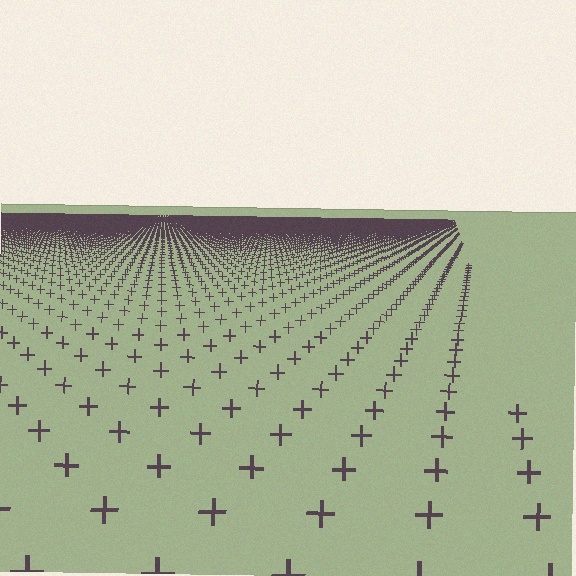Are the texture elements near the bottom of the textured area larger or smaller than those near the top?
Larger. Near the bottom, elements are closer to the viewer and appear at a bigger on-screen size.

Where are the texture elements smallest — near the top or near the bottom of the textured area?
Near the top.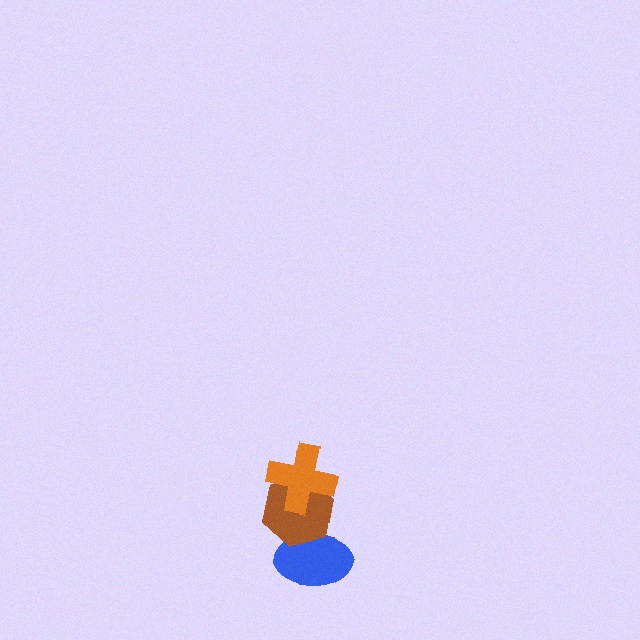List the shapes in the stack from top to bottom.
From top to bottom: the orange cross, the brown hexagon, the blue ellipse.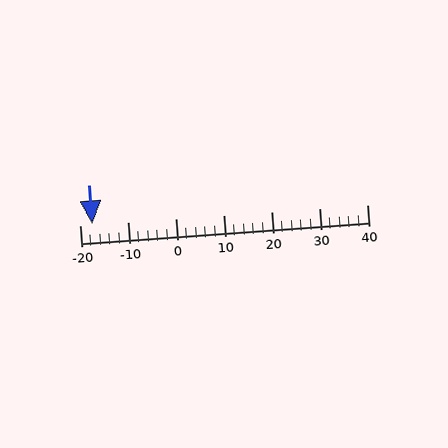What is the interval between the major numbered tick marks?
The major tick marks are spaced 10 units apart.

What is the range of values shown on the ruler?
The ruler shows values from -20 to 40.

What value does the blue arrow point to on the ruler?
The blue arrow points to approximately -18.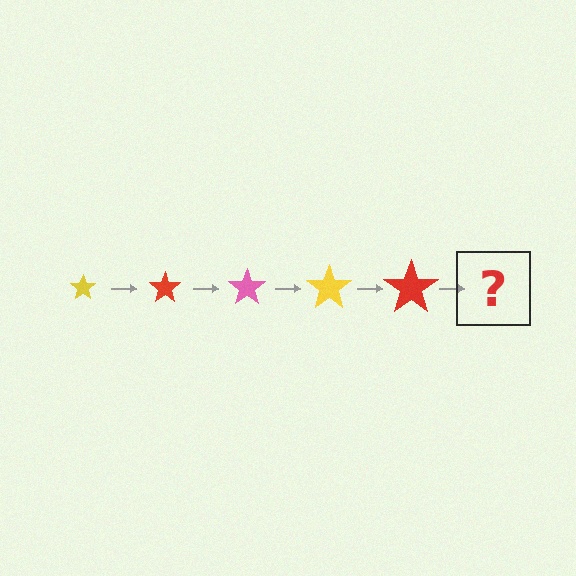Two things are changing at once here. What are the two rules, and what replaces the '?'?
The two rules are that the star grows larger each step and the color cycles through yellow, red, and pink. The '?' should be a pink star, larger than the previous one.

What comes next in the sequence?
The next element should be a pink star, larger than the previous one.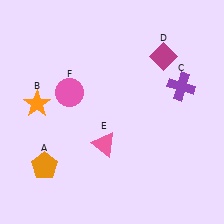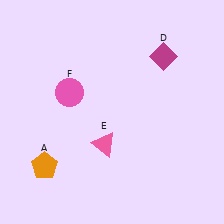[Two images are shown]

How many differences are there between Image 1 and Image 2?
There are 2 differences between the two images.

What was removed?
The purple cross (C), the orange star (B) were removed in Image 2.